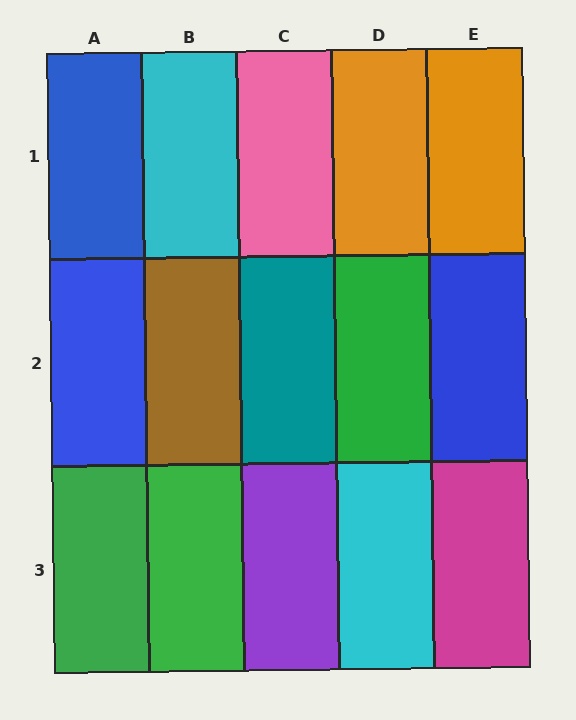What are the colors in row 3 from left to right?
Green, green, purple, cyan, magenta.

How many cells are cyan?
2 cells are cyan.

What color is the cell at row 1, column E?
Orange.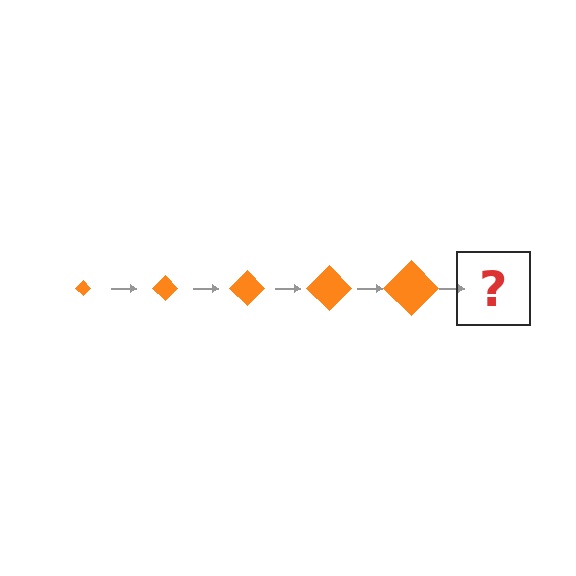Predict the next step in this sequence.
The next step is an orange diamond, larger than the previous one.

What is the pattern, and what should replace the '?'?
The pattern is that the diamond gets progressively larger each step. The '?' should be an orange diamond, larger than the previous one.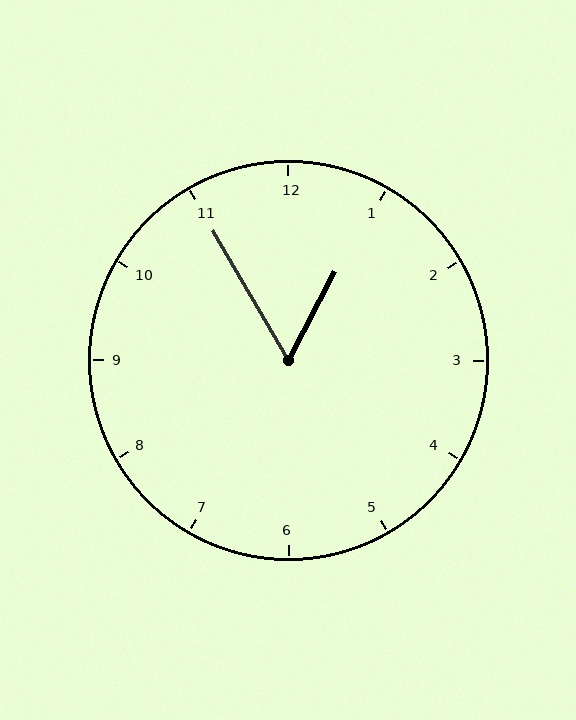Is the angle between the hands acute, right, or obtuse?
It is acute.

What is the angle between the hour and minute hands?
Approximately 58 degrees.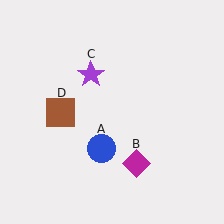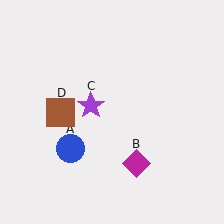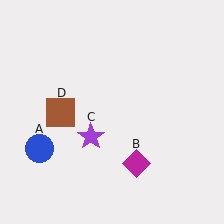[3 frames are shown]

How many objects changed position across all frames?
2 objects changed position: blue circle (object A), purple star (object C).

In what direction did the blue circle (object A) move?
The blue circle (object A) moved left.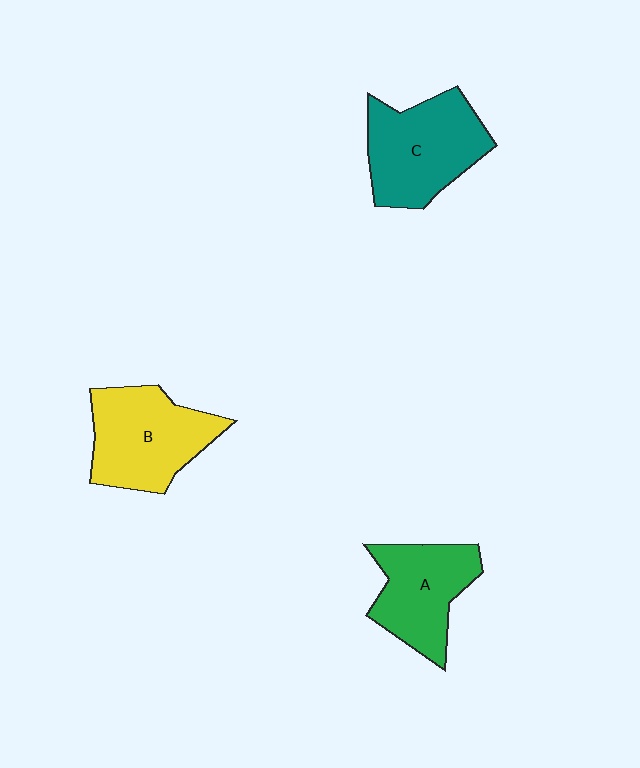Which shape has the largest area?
Shape C (teal).